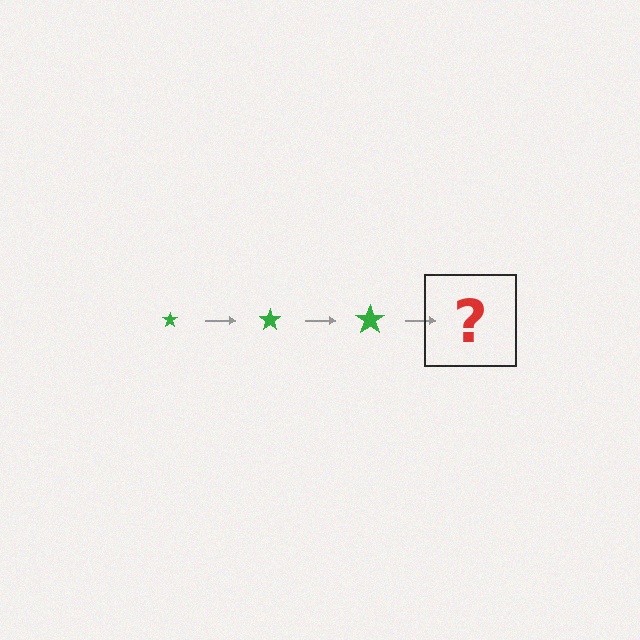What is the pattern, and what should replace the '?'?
The pattern is that the star gets progressively larger each step. The '?' should be a green star, larger than the previous one.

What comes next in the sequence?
The next element should be a green star, larger than the previous one.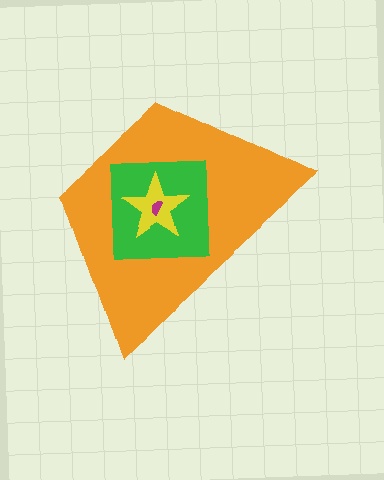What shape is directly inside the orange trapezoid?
The green square.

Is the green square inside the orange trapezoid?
Yes.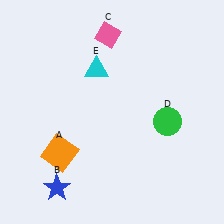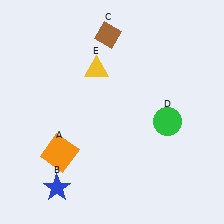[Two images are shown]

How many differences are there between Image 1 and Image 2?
There are 2 differences between the two images.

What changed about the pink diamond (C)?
In Image 1, C is pink. In Image 2, it changed to brown.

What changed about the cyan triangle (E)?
In Image 1, E is cyan. In Image 2, it changed to yellow.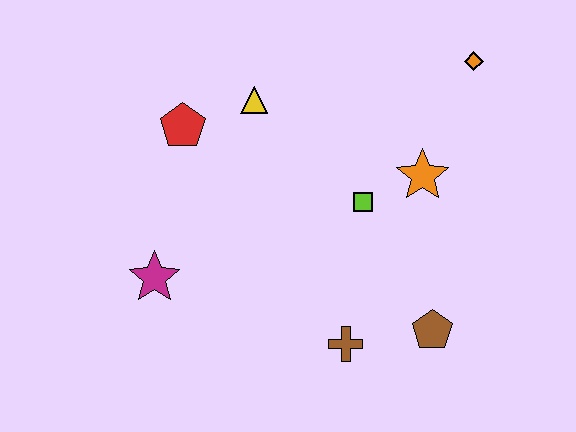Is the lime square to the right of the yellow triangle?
Yes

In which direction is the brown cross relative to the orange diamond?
The brown cross is below the orange diamond.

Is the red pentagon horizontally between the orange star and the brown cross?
No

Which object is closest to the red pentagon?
The yellow triangle is closest to the red pentagon.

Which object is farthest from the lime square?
The magenta star is farthest from the lime square.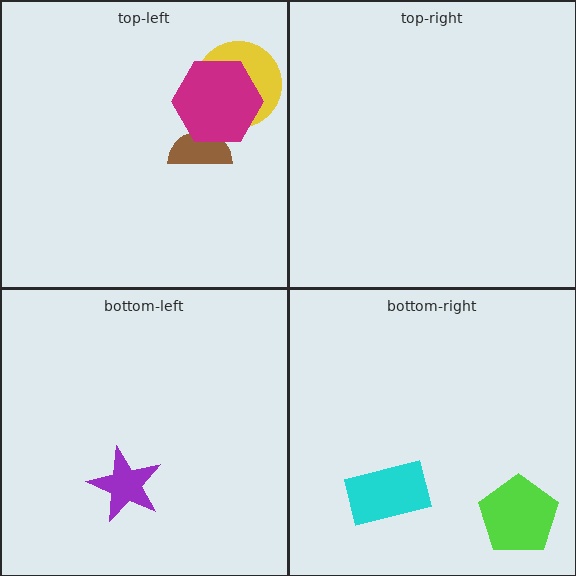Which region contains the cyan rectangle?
The bottom-right region.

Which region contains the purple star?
The bottom-left region.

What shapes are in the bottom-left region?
The purple star.